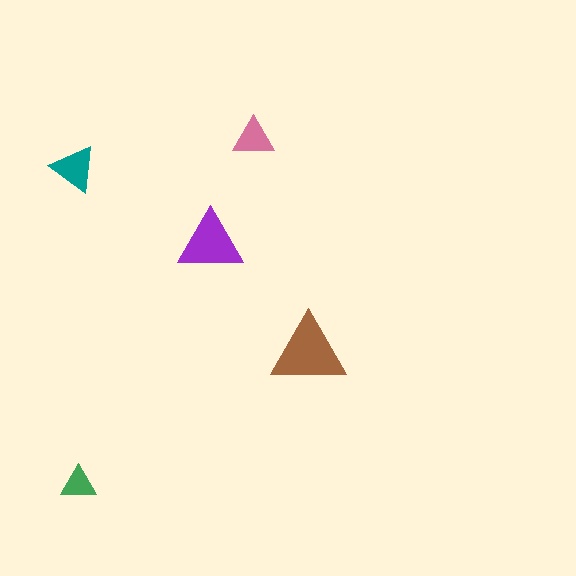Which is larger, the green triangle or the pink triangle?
The pink one.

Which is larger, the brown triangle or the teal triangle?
The brown one.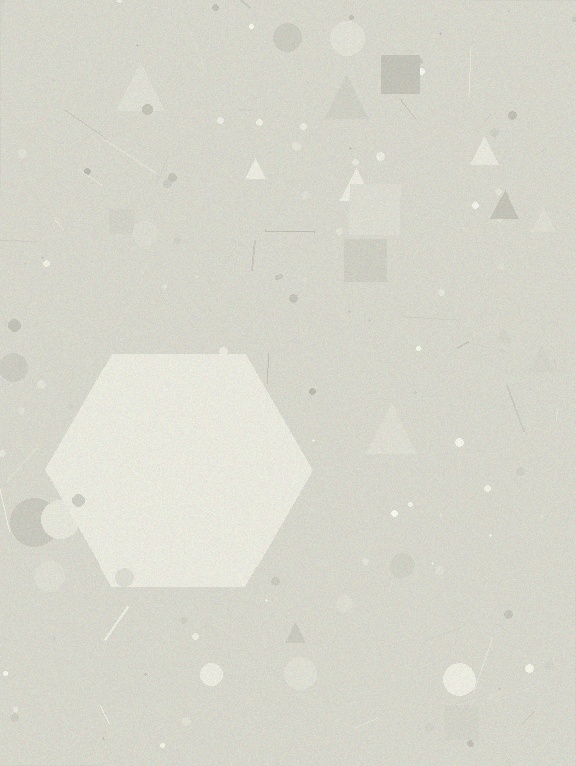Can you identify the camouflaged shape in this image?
The camouflaged shape is a hexagon.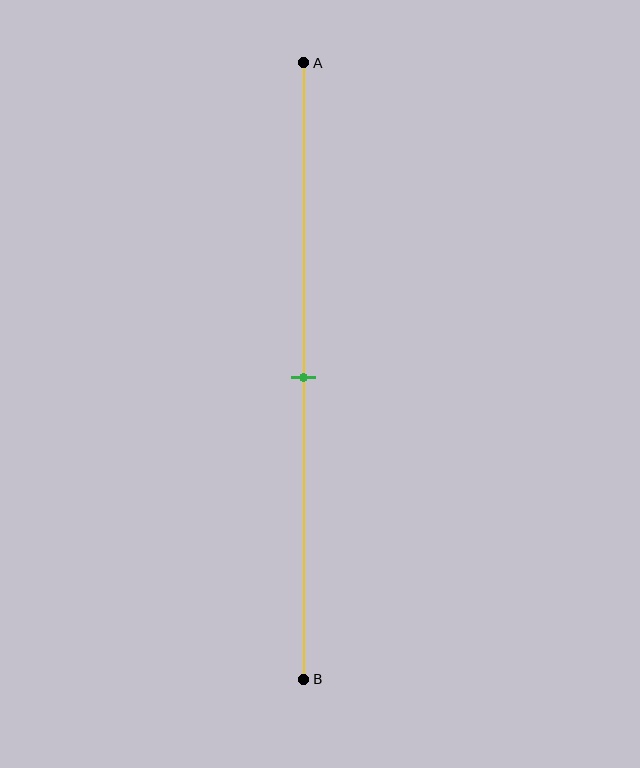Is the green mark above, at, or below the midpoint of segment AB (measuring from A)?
The green mark is approximately at the midpoint of segment AB.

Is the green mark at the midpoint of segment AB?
Yes, the mark is approximately at the midpoint.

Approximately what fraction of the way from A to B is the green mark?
The green mark is approximately 50% of the way from A to B.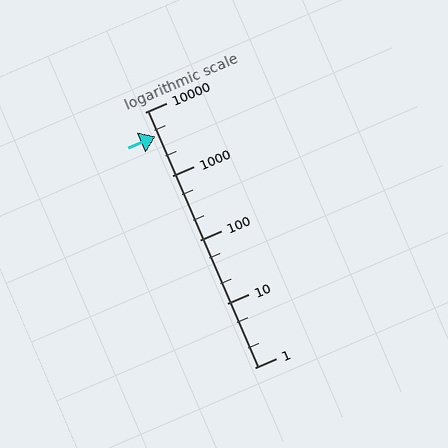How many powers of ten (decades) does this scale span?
The scale spans 4 decades, from 1 to 10000.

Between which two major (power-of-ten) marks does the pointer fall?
The pointer is between 1000 and 10000.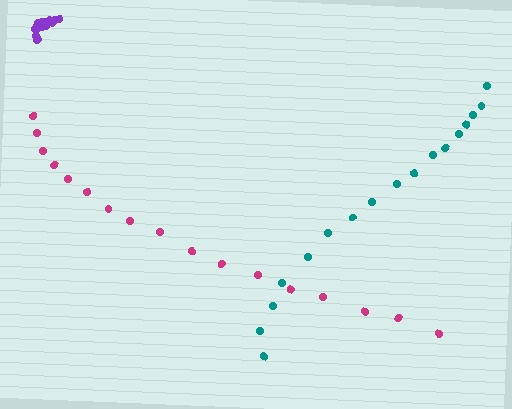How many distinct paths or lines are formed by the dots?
There are 3 distinct paths.